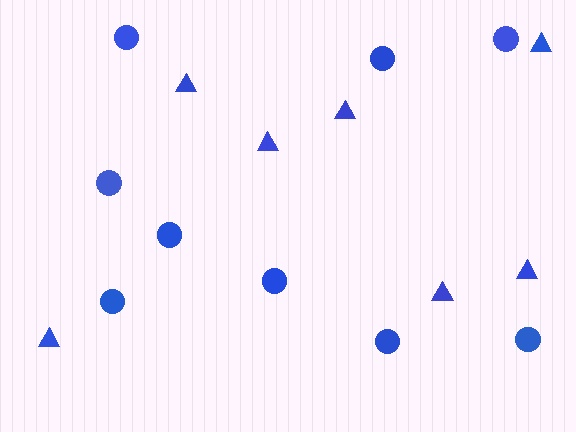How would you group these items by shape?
There are 2 groups: one group of triangles (7) and one group of circles (9).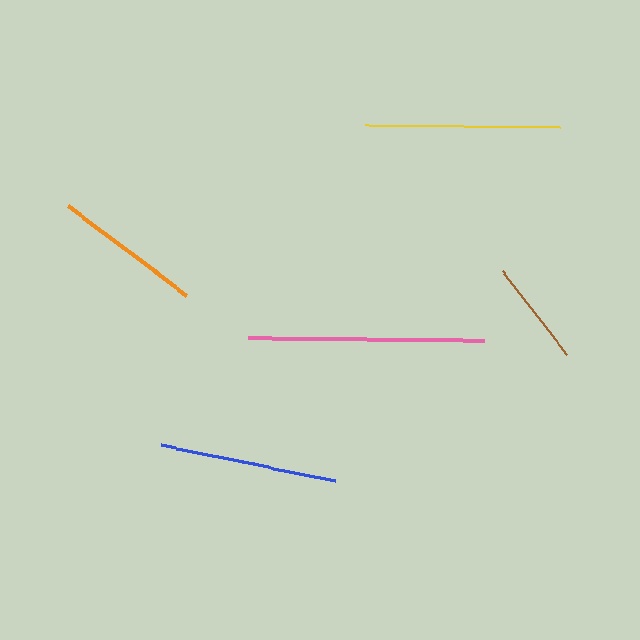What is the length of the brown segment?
The brown segment is approximately 105 pixels long.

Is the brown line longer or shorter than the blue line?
The blue line is longer than the brown line.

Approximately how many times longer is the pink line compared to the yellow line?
The pink line is approximately 1.2 times the length of the yellow line.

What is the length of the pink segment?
The pink segment is approximately 236 pixels long.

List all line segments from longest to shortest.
From longest to shortest: pink, yellow, blue, orange, brown.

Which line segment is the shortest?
The brown line is the shortest at approximately 105 pixels.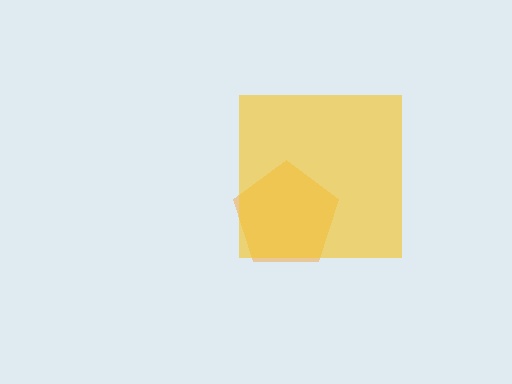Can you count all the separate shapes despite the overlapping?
Yes, there are 2 separate shapes.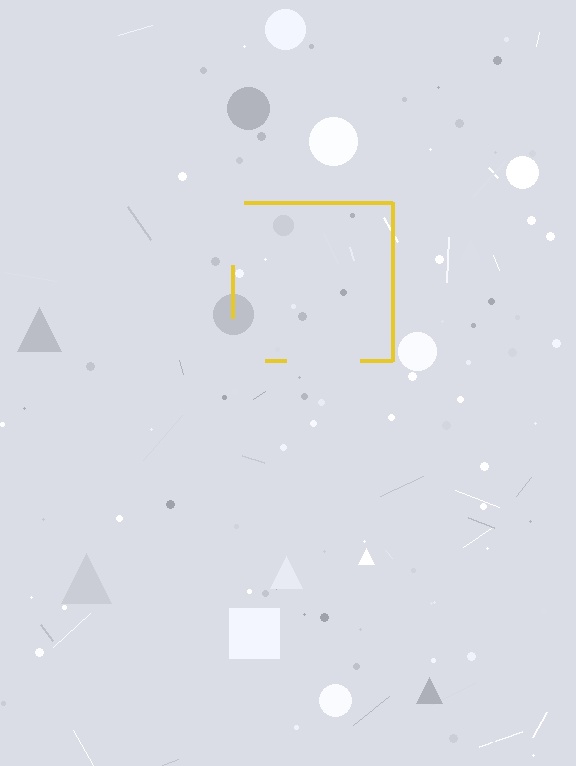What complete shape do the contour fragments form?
The contour fragments form a square.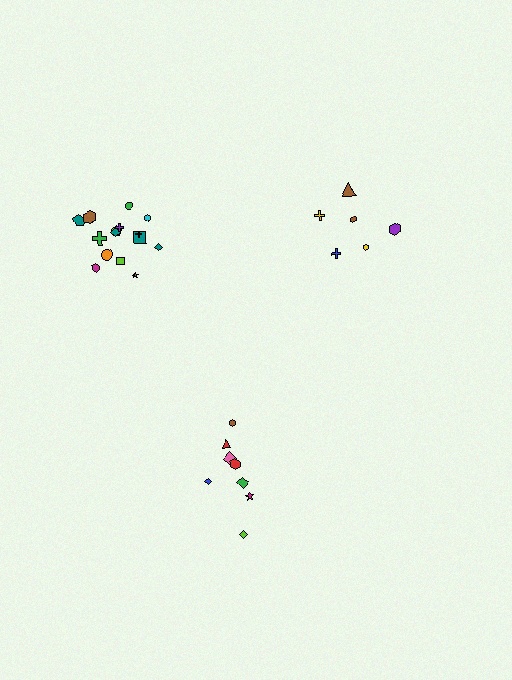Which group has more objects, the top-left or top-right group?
The top-left group.